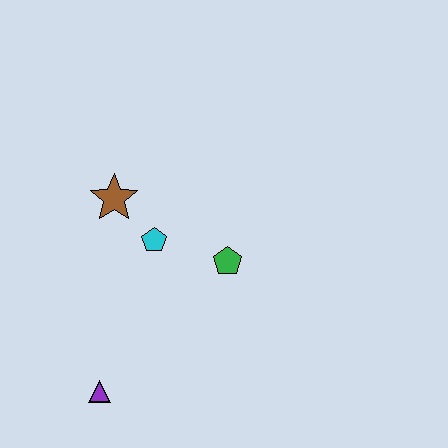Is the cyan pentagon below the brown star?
Yes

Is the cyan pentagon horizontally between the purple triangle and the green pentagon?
Yes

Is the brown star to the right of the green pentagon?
No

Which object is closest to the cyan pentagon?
The brown star is closest to the cyan pentagon.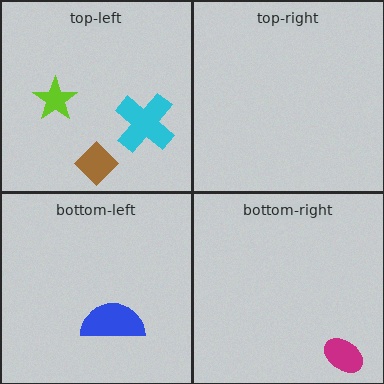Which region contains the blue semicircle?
The bottom-left region.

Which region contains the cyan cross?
The top-left region.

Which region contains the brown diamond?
The top-left region.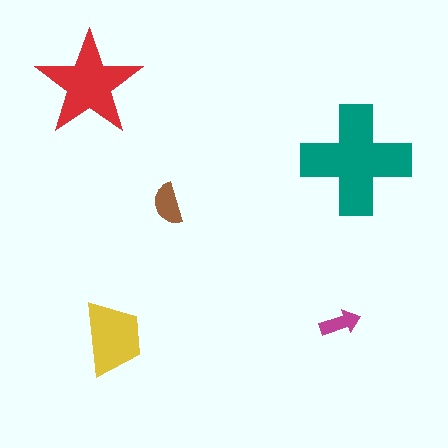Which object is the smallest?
The magenta arrow.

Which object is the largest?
The teal cross.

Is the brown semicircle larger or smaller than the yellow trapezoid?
Smaller.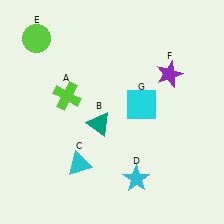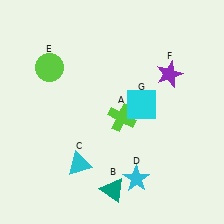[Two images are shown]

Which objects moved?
The objects that moved are: the lime cross (A), the teal triangle (B), the lime circle (E).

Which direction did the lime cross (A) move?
The lime cross (A) moved right.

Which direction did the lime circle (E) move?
The lime circle (E) moved down.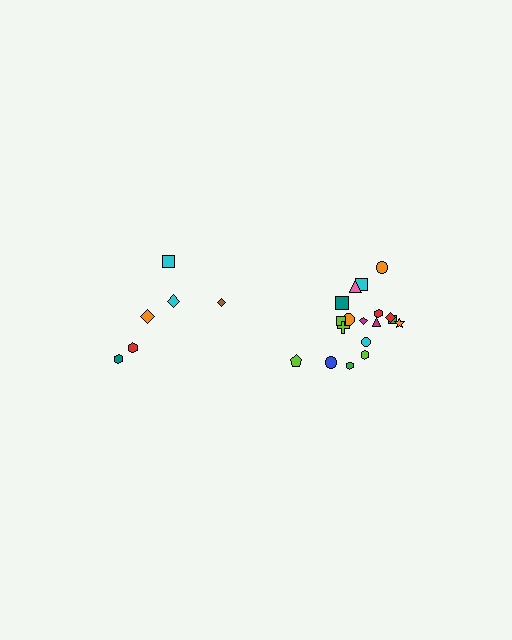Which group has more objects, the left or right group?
The right group.